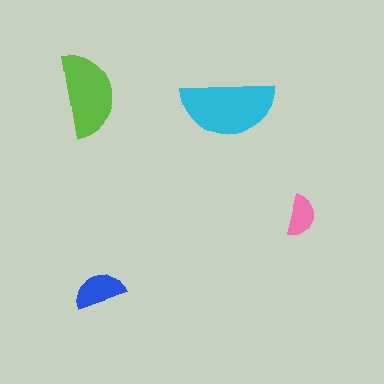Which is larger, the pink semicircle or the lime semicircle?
The lime one.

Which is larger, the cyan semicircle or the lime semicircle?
The cyan one.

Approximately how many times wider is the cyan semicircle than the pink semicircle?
About 2 times wider.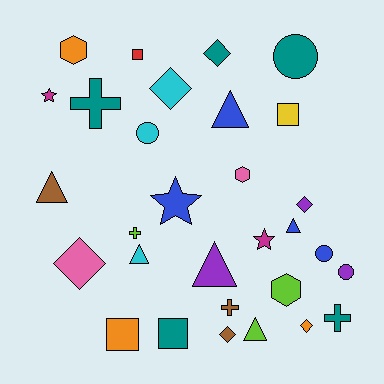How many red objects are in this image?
There is 1 red object.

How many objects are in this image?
There are 30 objects.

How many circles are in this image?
There are 4 circles.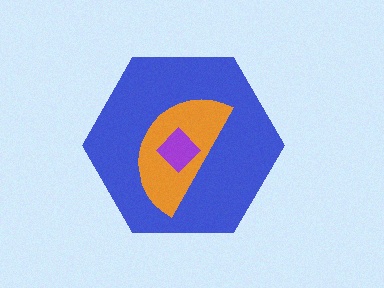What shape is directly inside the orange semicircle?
The purple diamond.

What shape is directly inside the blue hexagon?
The orange semicircle.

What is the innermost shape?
The purple diamond.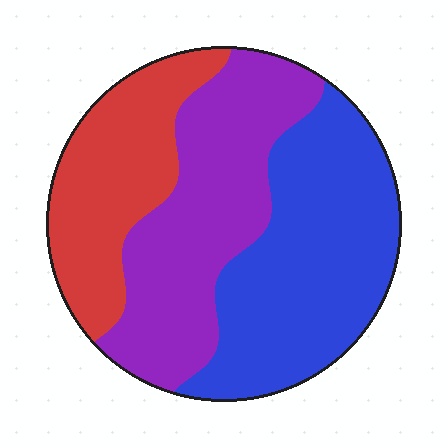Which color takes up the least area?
Red, at roughly 25%.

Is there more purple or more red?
Purple.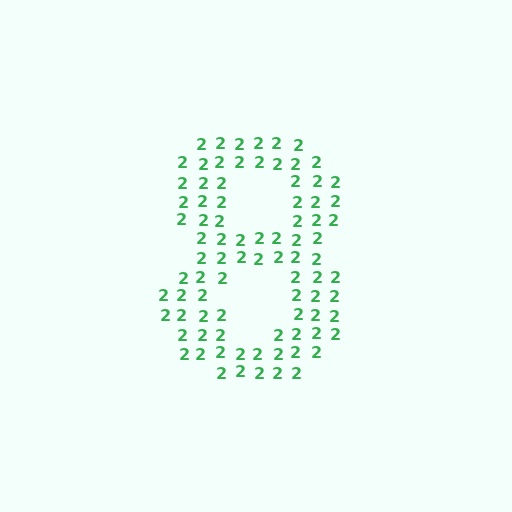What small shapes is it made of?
It is made of small digit 2's.